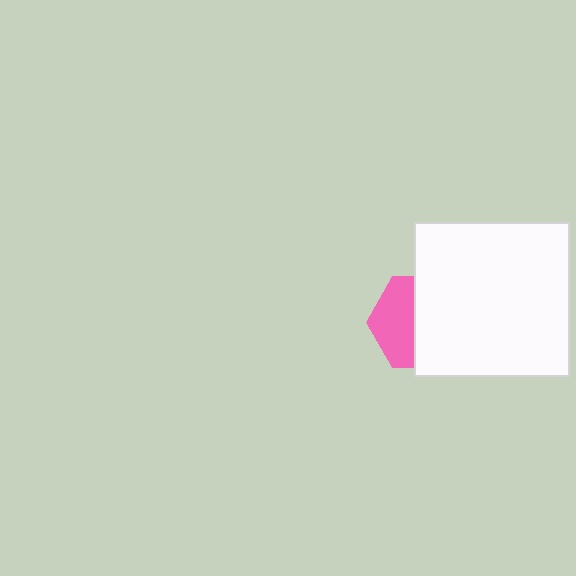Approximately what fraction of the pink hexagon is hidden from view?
Roughly 57% of the pink hexagon is hidden behind the white square.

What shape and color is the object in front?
The object in front is a white square.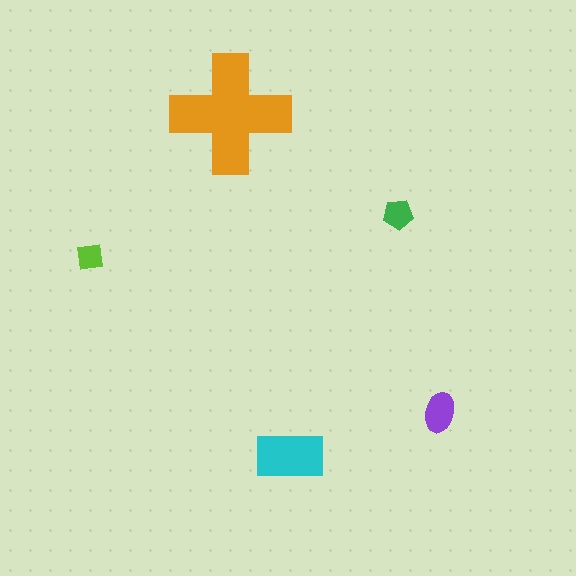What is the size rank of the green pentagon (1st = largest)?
4th.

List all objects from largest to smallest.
The orange cross, the cyan rectangle, the purple ellipse, the green pentagon, the lime square.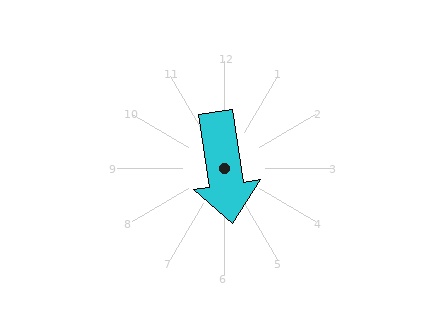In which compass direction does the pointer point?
South.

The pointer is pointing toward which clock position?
Roughly 6 o'clock.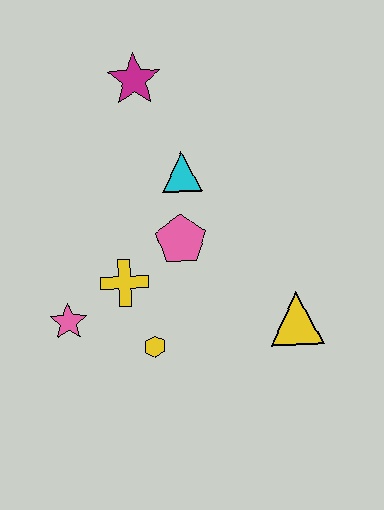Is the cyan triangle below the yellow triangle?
No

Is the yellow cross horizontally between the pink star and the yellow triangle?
Yes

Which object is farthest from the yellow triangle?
The magenta star is farthest from the yellow triangle.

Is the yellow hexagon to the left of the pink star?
No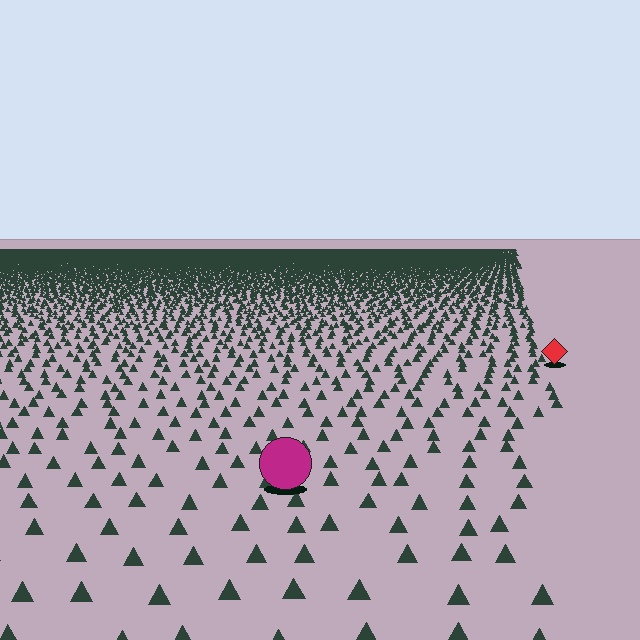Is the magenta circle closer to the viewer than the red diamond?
Yes. The magenta circle is closer — you can tell from the texture gradient: the ground texture is coarser near it.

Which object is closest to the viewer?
The magenta circle is closest. The texture marks near it are larger and more spread out.